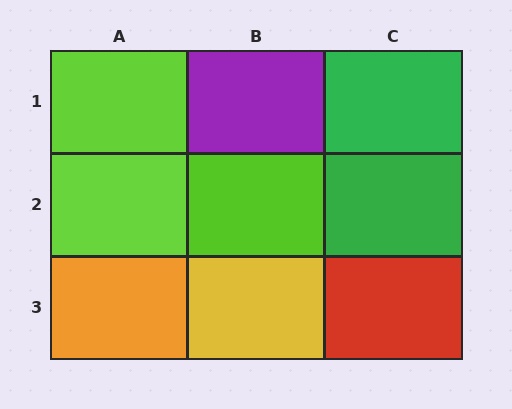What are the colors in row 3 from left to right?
Orange, yellow, red.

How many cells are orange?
1 cell is orange.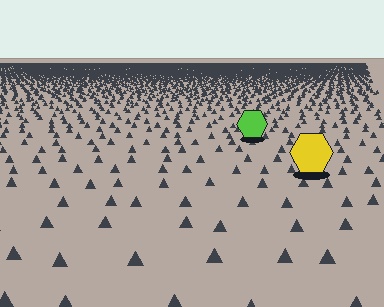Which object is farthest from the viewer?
The lime hexagon is farthest from the viewer. It appears smaller and the ground texture around it is denser.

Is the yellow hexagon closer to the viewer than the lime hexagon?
Yes. The yellow hexagon is closer — you can tell from the texture gradient: the ground texture is coarser near it.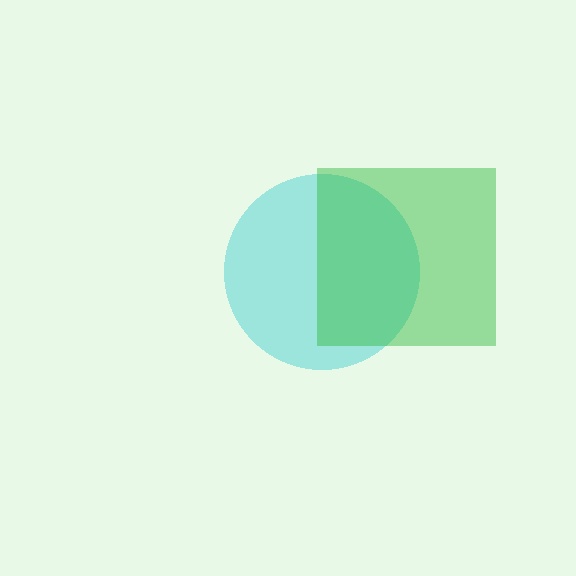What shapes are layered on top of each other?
The layered shapes are: a cyan circle, a green square.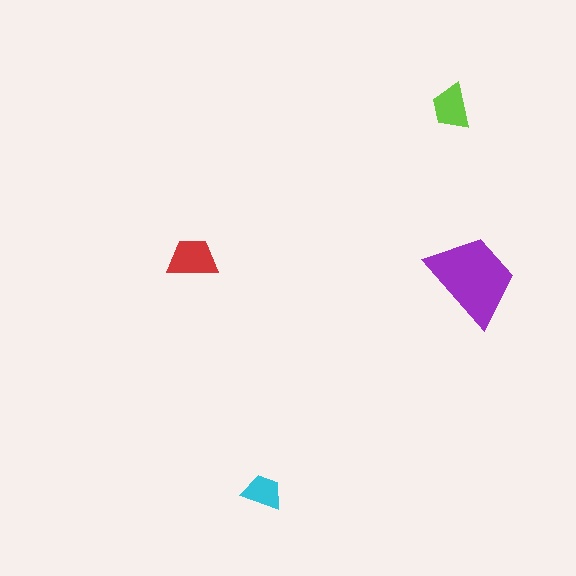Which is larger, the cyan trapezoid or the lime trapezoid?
The lime one.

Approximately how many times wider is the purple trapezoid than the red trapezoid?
About 2 times wider.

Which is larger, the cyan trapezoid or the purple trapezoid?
The purple one.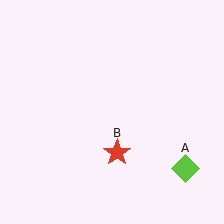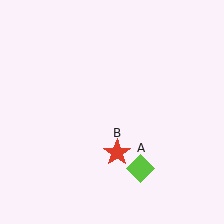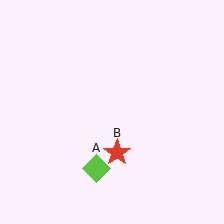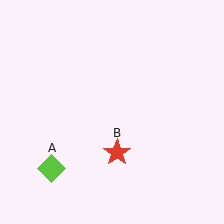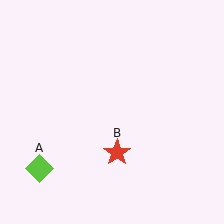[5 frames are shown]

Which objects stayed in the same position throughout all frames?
Red star (object B) remained stationary.